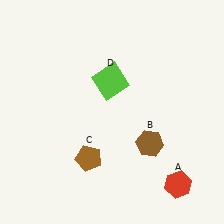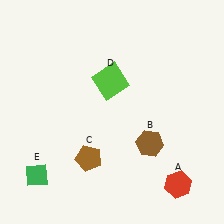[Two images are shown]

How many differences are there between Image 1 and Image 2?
There is 1 difference between the two images.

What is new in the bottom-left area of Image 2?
A green diamond (E) was added in the bottom-left area of Image 2.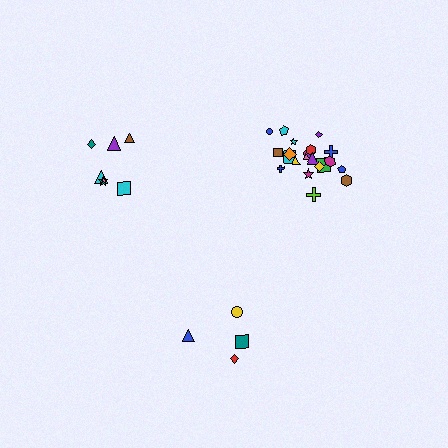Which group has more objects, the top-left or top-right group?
The top-right group.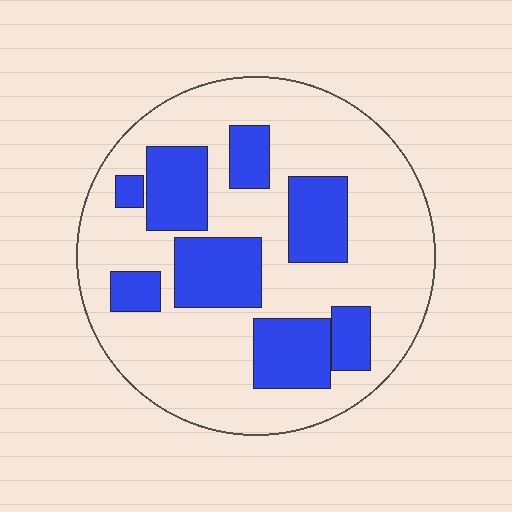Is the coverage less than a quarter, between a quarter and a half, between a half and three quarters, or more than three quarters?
Between a quarter and a half.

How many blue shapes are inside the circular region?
8.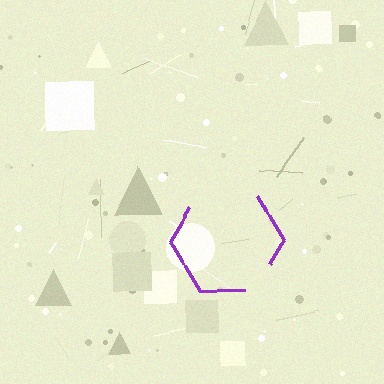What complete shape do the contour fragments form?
The contour fragments form a hexagon.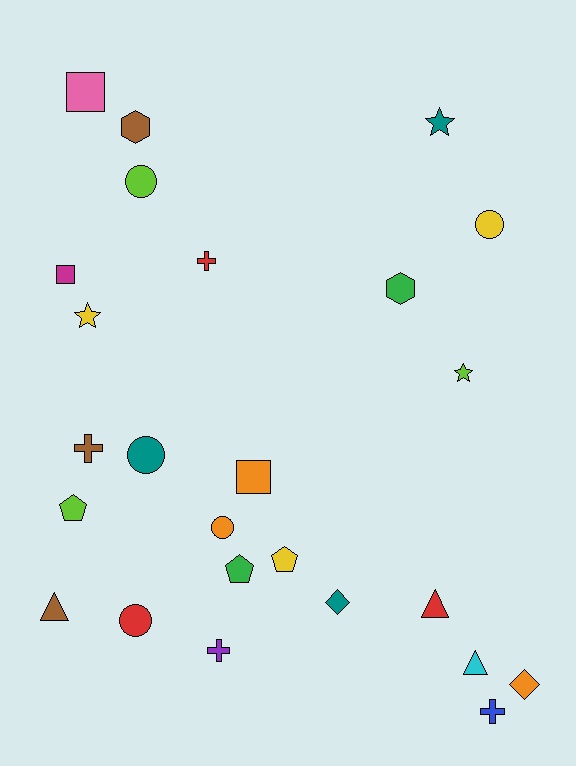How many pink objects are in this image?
There is 1 pink object.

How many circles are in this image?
There are 5 circles.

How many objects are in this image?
There are 25 objects.